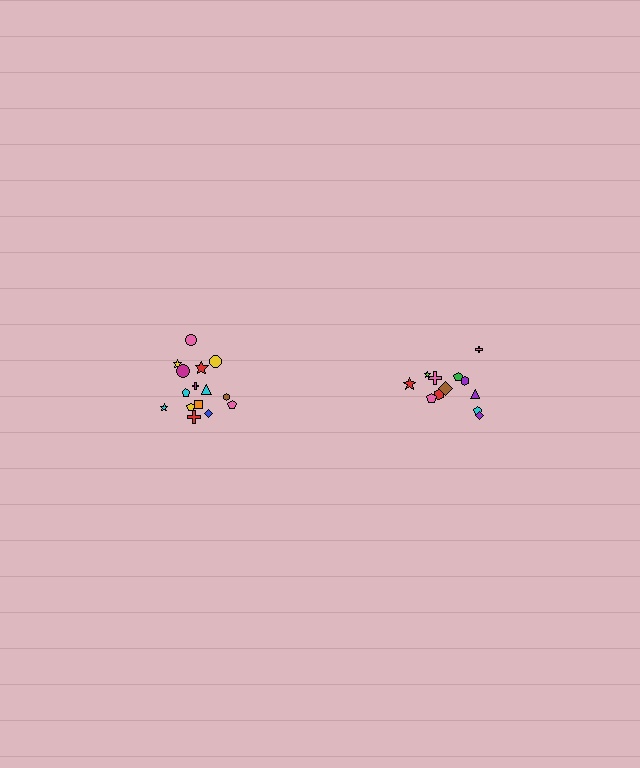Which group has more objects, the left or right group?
The left group.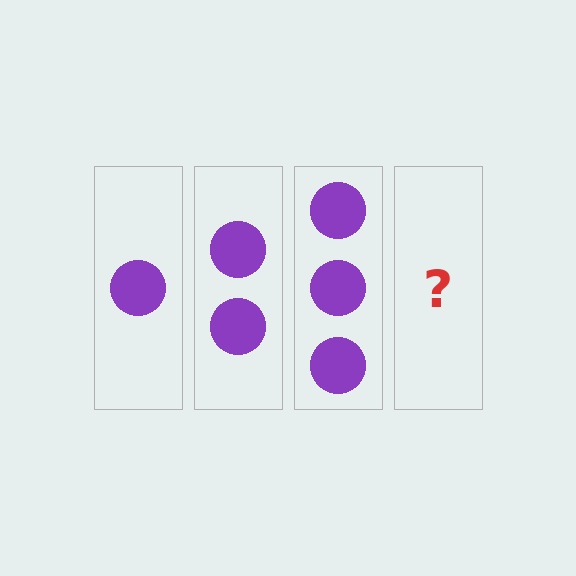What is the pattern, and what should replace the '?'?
The pattern is that each step adds one more circle. The '?' should be 4 circles.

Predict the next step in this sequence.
The next step is 4 circles.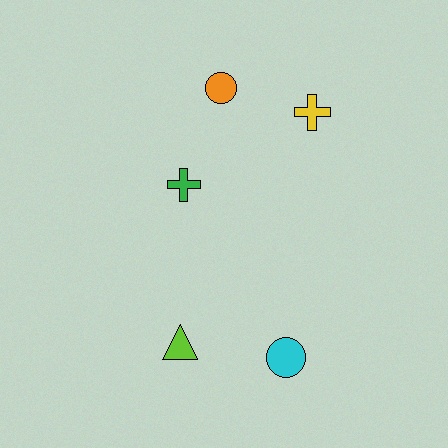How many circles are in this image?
There are 2 circles.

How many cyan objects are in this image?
There is 1 cyan object.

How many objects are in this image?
There are 5 objects.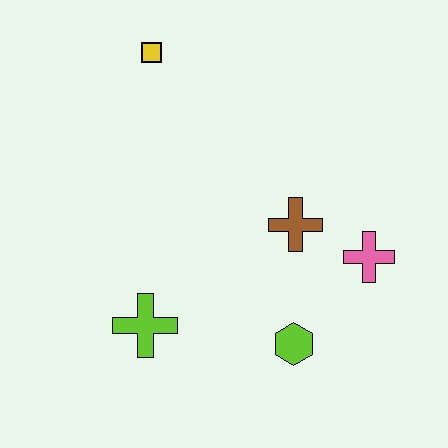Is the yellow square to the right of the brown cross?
No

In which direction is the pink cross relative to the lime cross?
The pink cross is to the right of the lime cross.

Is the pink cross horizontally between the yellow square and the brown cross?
No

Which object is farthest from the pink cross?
The yellow square is farthest from the pink cross.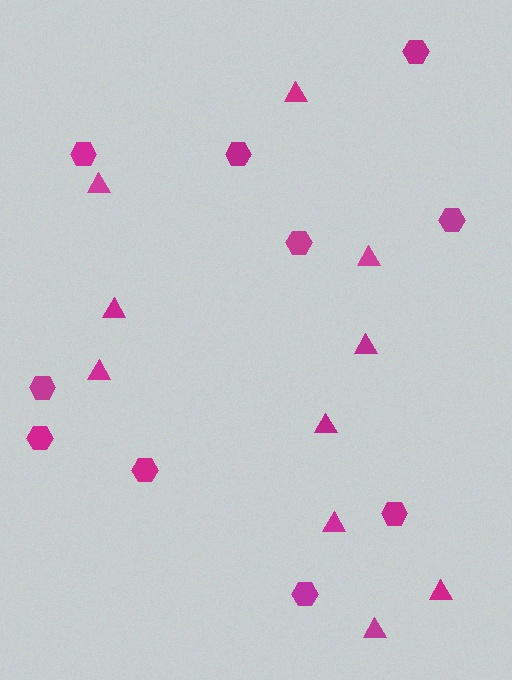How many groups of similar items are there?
There are 2 groups: one group of hexagons (10) and one group of triangles (10).